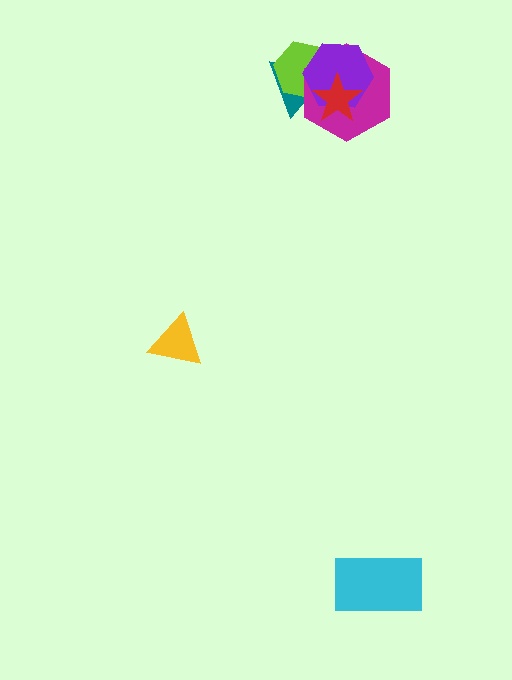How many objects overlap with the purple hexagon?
4 objects overlap with the purple hexagon.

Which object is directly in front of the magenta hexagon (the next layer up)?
The purple hexagon is directly in front of the magenta hexagon.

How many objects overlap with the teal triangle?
4 objects overlap with the teal triangle.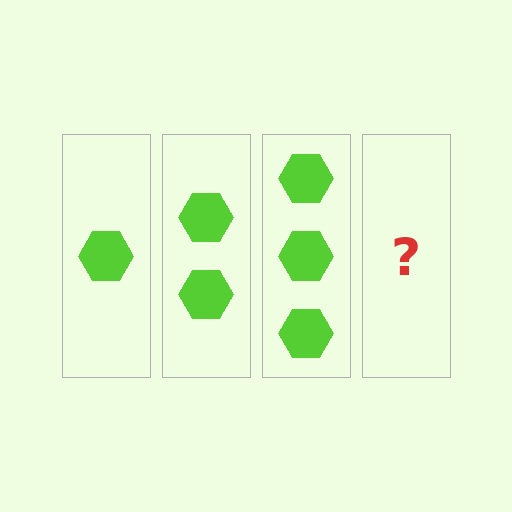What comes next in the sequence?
The next element should be 4 hexagons.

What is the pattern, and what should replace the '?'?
The pattern is that each step adds one more hexagon. The '?' should be 4 hexagons.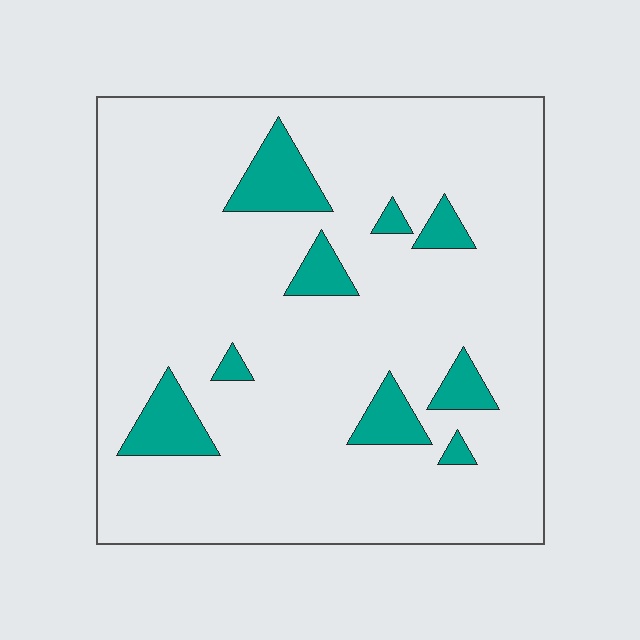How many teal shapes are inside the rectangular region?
9.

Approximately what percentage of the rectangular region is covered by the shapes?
Approximately 10%.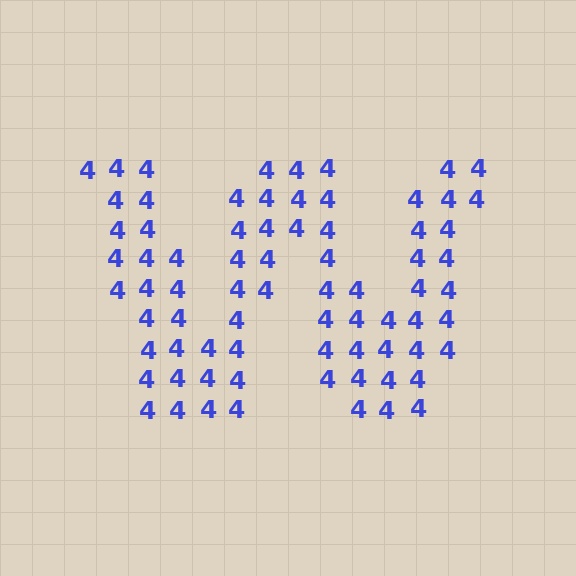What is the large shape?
The large shape is the letter W.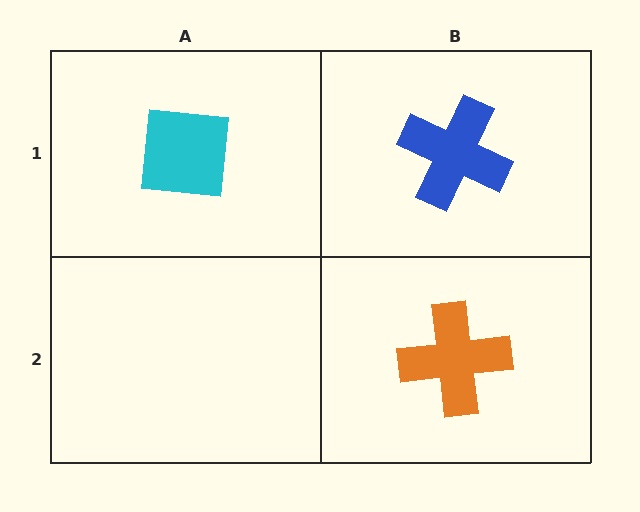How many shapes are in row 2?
1 shape.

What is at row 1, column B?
A blue cross.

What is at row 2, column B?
An orange cross.